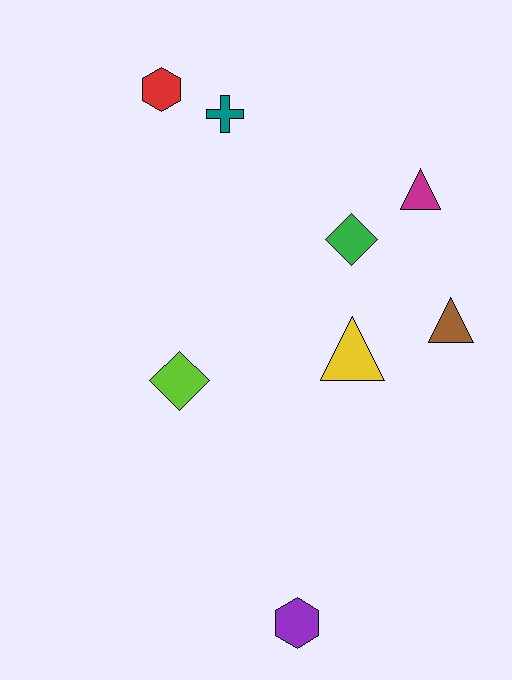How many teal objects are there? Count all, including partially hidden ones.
There is 1 teal object.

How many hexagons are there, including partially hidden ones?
There are 2 hexagons.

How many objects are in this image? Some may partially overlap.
There are 8 objects.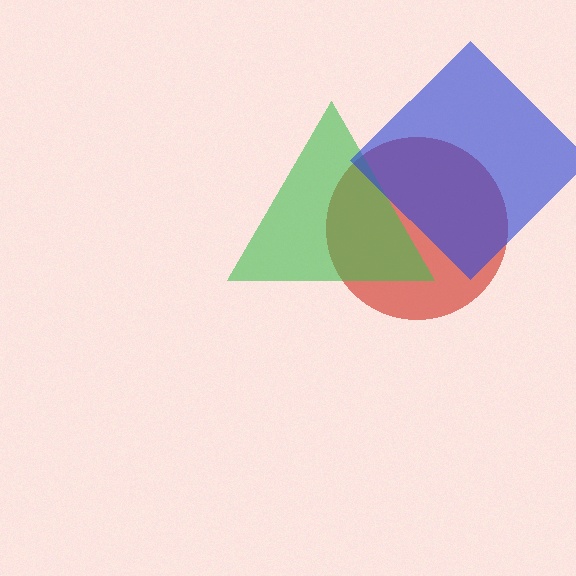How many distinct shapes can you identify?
There are 3 distinct shapes: a red circle, a green triangle, a blue diamond.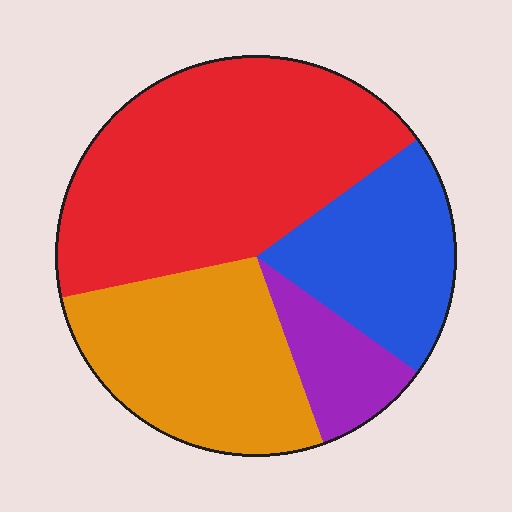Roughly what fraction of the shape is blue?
Blue covers about 20% of the shape.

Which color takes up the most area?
Red, at roughly 45%.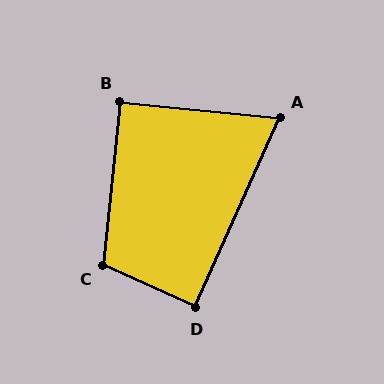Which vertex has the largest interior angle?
C, at approximately 108 degrees.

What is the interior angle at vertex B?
Approximately 90 degrees (approximately right).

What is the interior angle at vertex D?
Approximately 90 degrees (approximately right).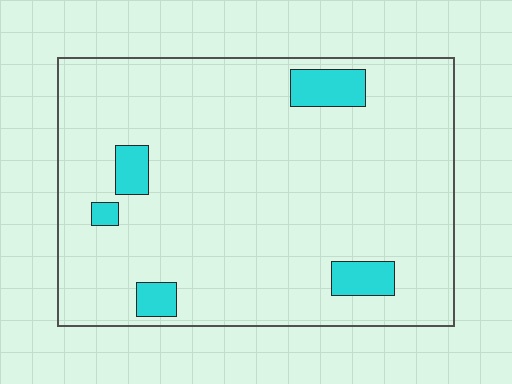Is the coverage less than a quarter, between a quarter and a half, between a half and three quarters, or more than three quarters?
Less than a quarter.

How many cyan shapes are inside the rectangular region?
5.